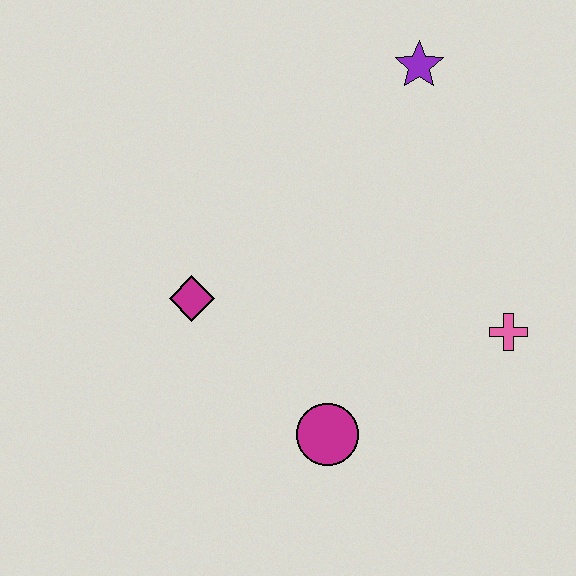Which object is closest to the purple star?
The pink cross is closest to the purple star.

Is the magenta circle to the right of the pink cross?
No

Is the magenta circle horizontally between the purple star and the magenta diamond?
Yes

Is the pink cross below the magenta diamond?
Yes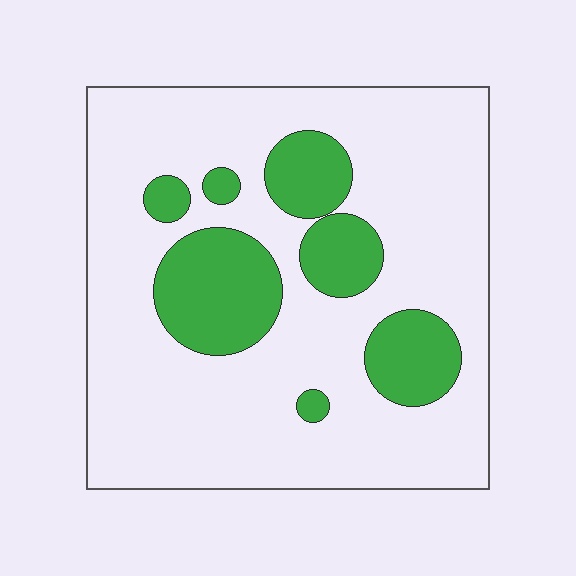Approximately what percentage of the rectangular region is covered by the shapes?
Approximately 20%.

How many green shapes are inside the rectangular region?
7.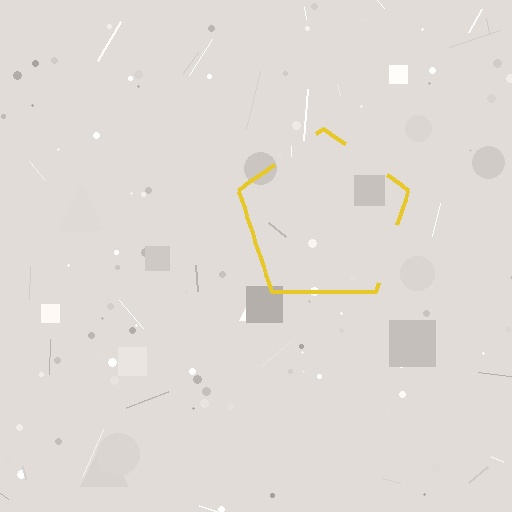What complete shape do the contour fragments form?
The contour fragments form a pentagon.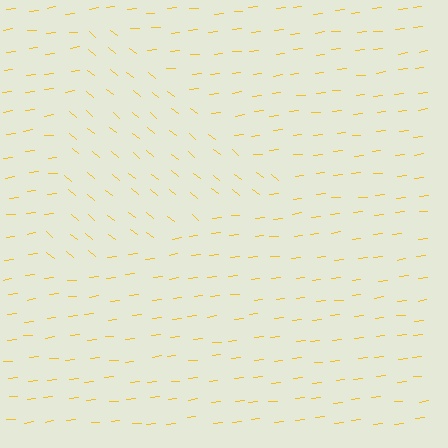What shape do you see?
I see a triangle.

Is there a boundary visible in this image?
Yes, there is a texture boundary formed by a change in line orientation.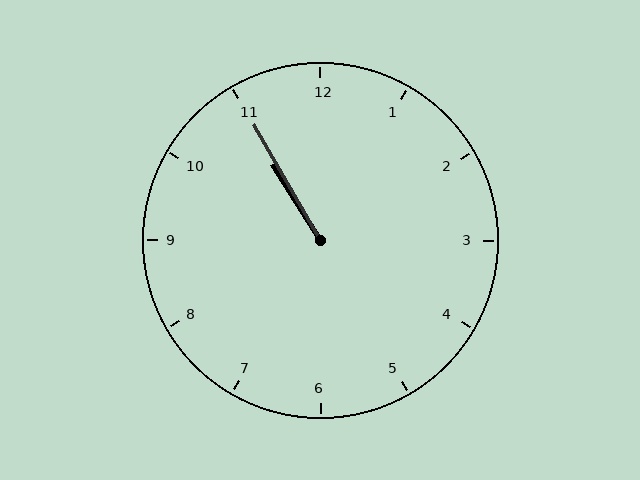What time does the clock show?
10:55.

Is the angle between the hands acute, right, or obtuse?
It is acute.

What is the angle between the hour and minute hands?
Approximately 2 degrees.